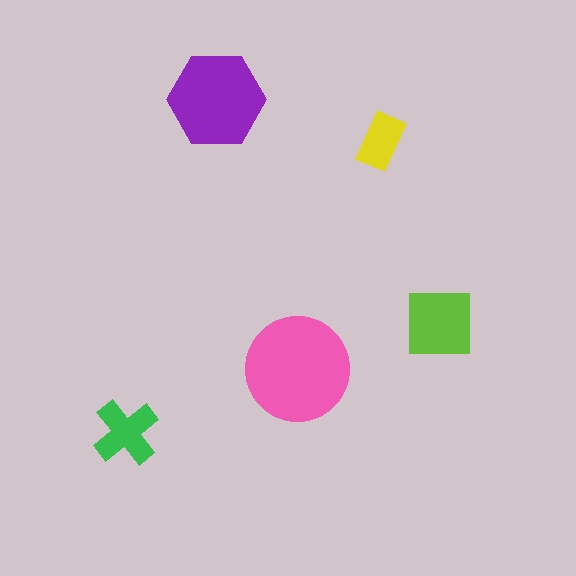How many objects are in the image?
There are 5 objects in the image.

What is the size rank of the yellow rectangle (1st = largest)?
5th.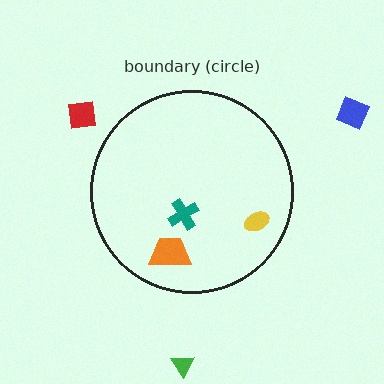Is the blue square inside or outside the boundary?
Outside.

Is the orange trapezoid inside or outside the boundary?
Inside.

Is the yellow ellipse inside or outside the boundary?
Inside.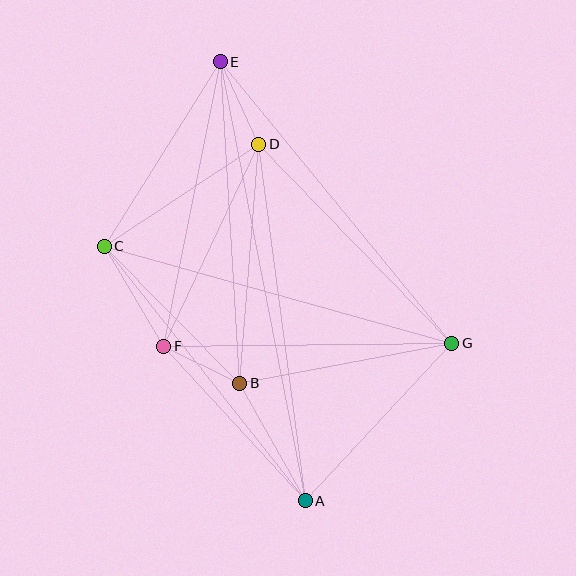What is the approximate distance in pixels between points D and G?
The distance between D and G is approximately 277 pixels.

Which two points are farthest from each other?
Points A and E are farthest from each other.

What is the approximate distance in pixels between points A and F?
The distance between A and F is approximately 209 pixels.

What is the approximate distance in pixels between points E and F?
The distance between E and F is approximately 290 pixels.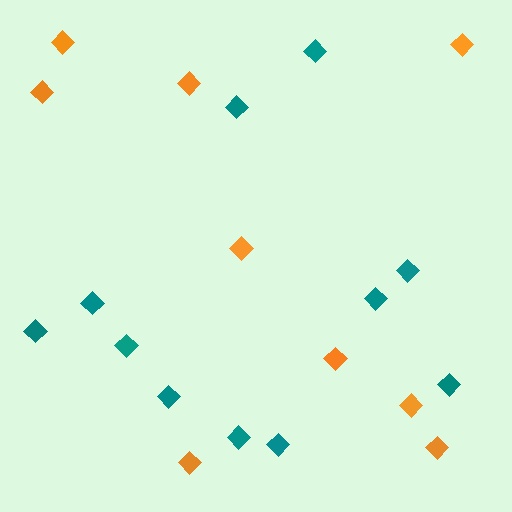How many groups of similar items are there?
There are 2 groups: one group of teal diamonds (11) and one group of orange diamonds (9).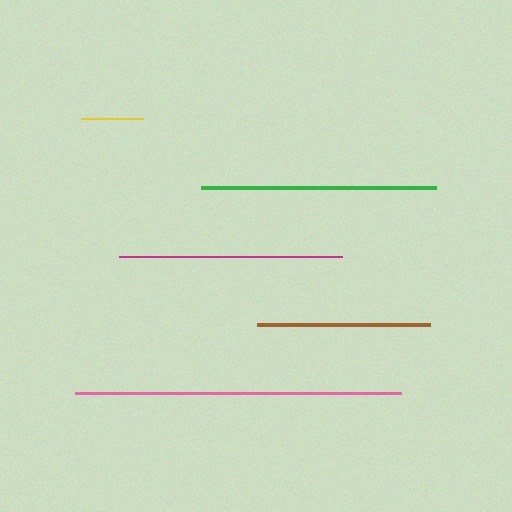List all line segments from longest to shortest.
From longest to shortest: pink, green, magenta, brown, yellow.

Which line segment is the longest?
The pink line is the longest at approximately 326 pixels.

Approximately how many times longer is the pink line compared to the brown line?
The pink line is approximately 1.9 times the length of the brown line.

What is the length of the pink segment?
The pink segment is approximately 326 pixels long.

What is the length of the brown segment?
The brown segment is approximately 173 pixels long.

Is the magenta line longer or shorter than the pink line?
The pink line is longer than the magenta line.